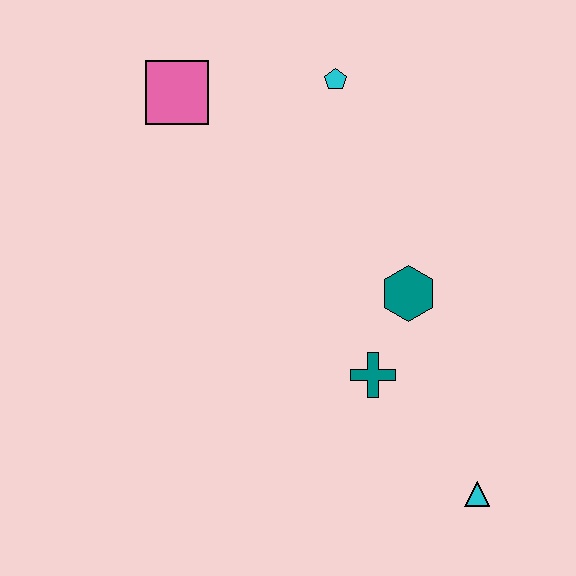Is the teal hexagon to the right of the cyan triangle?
No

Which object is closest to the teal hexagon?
The teal cross is closest to the teal hexagon.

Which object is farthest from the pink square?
The cyan triangle is farthest from the pink square.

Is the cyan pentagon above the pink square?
Yes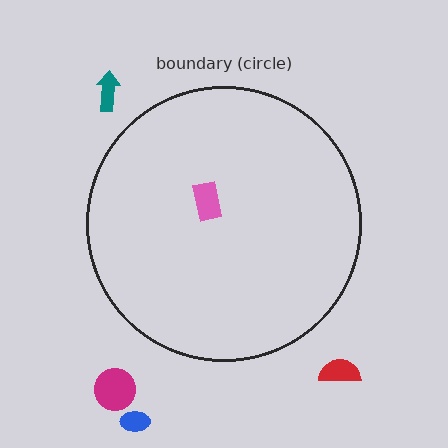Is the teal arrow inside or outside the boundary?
Outside.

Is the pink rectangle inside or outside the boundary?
Inside.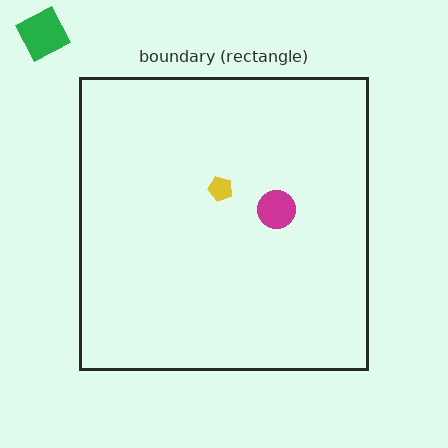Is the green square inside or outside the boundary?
Outside.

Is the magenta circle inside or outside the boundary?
Inside.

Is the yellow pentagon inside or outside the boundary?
Inside.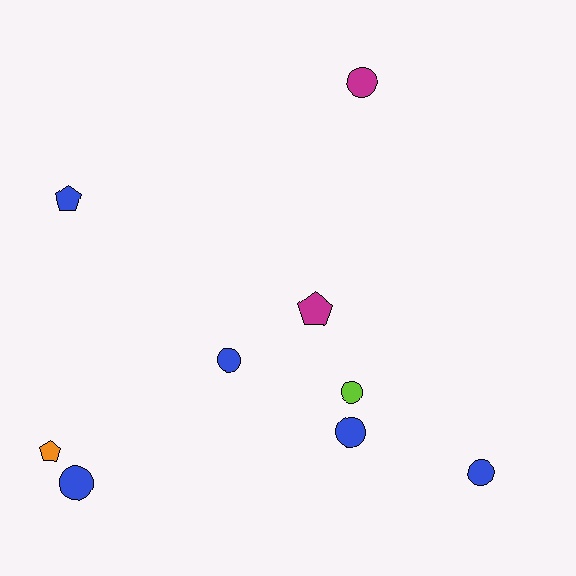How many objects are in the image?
There are 9 objects.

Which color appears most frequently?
Blue, with 5 objects.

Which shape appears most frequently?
Circle, with 6 objects.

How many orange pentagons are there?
There is 1 orange pentagon.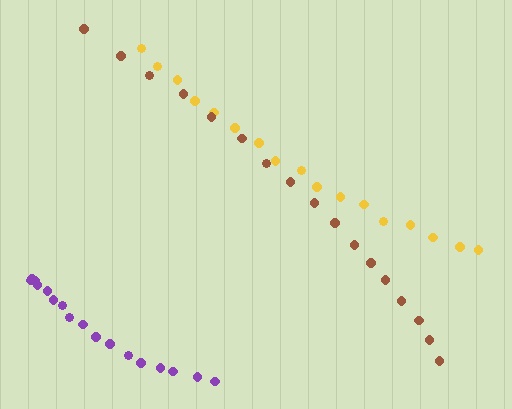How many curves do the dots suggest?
There are 3 distinct paths.